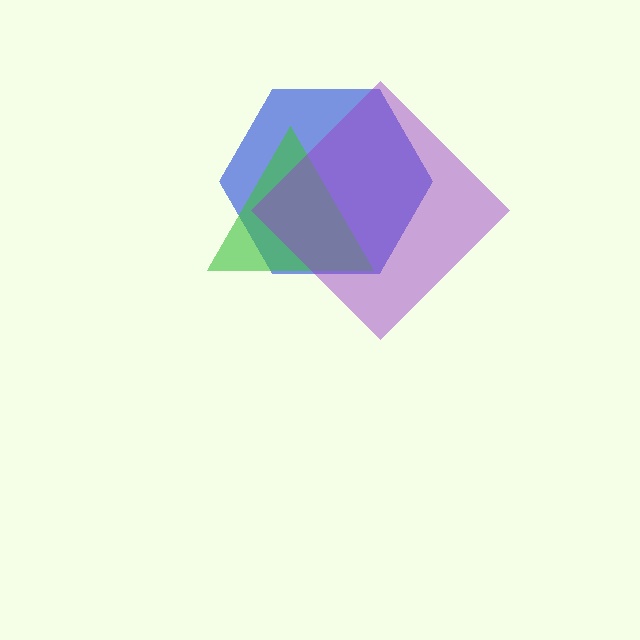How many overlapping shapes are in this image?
There are 3 overlapping shapes in the image.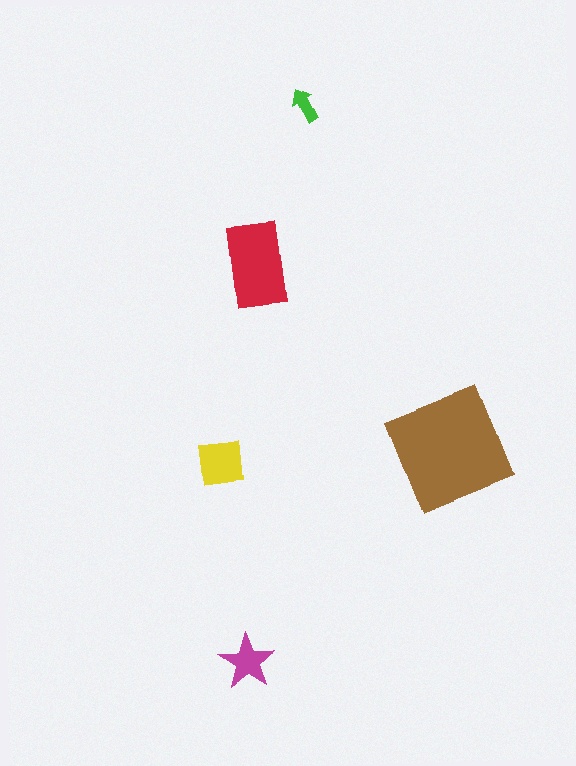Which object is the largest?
The brown square.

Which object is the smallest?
The green arrow.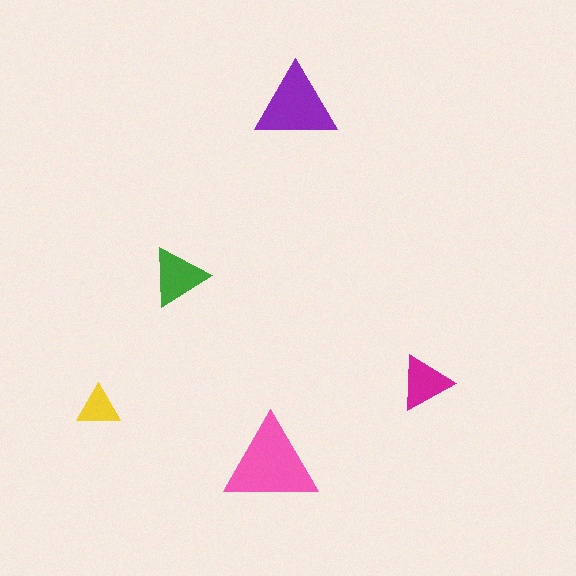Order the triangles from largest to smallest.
the pink one, the purple one, the green one, the magenta one, the yellow one.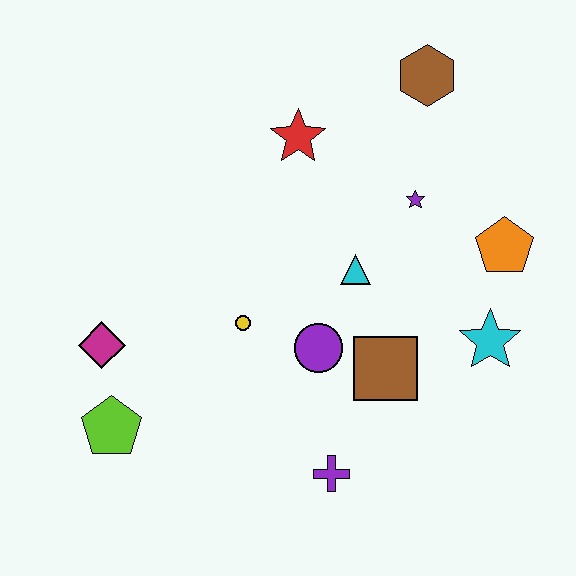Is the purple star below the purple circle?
No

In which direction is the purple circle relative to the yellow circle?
The purple circle is to the right of the yellow circle.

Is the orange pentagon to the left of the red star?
No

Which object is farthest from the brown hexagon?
The lime pentagon is farthest from the brown hexagon.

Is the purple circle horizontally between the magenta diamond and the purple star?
Yes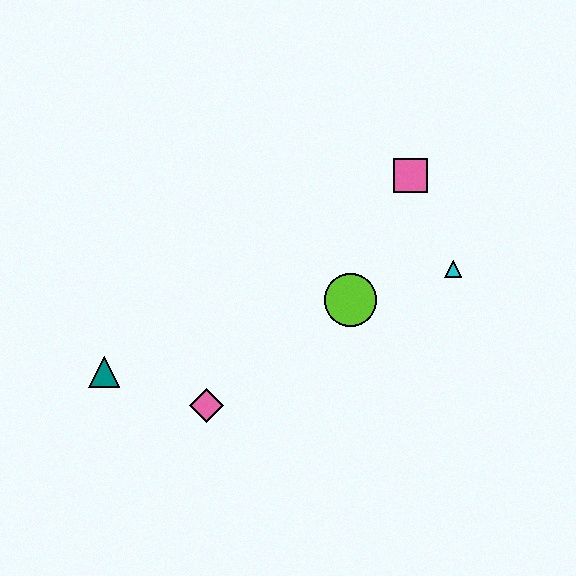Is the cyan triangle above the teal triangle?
Yes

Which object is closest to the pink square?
The cyan triangle is closest to the pink square.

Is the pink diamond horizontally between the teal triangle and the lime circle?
Yes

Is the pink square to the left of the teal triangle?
No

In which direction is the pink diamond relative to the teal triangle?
The pink diamond is to the right of the teal triangle.